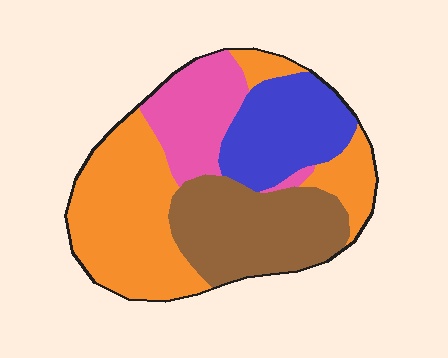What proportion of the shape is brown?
Brown takes up between a quarter and a half of the shape.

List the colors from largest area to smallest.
From largest to smallest: orange, brown, blue, pink.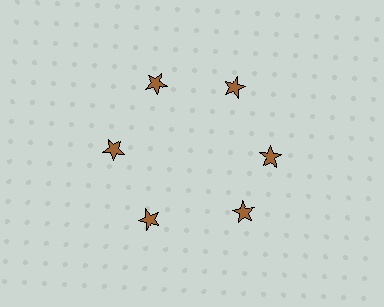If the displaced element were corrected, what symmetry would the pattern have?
It would have 6-fold rotational symmetry — the pattern would map onto itself every 60 degrees.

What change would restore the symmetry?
The symmetry would be restored by rotating it back into even spacing with its neighbors so that all 6 stars sit at equal angles and equal distance from the center.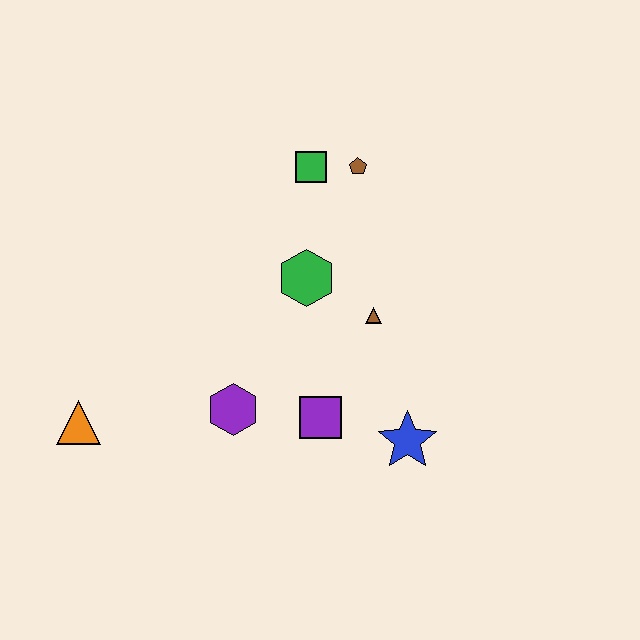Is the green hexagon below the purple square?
No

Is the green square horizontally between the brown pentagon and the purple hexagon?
Yes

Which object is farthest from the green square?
The orange triangle is farthest from the green square.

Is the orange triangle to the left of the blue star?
Yes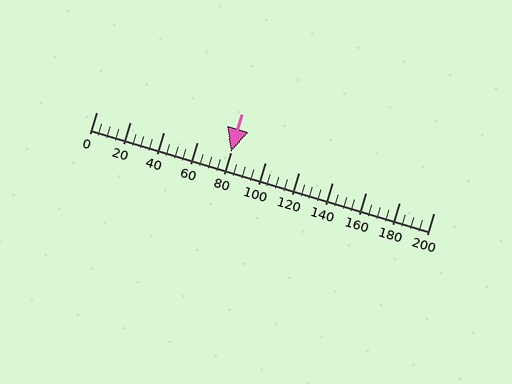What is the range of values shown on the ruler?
The ruler shows values from 0 to 200.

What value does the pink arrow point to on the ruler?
The pink arrow points to approximately 80.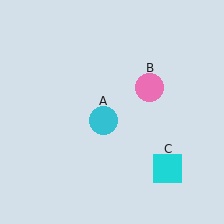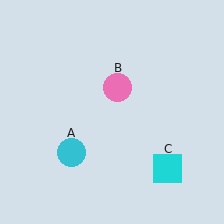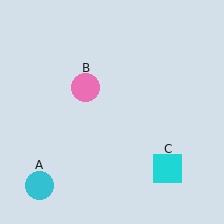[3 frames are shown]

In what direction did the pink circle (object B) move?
The pink circle (object B) moved left.